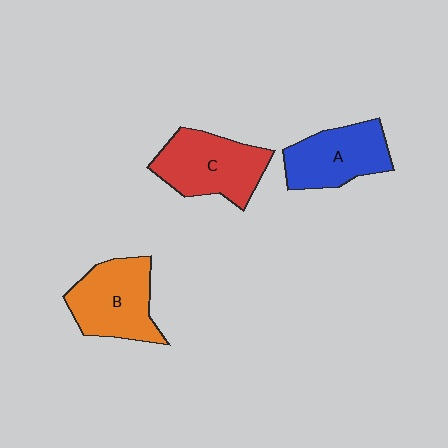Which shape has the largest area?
Shape C (red).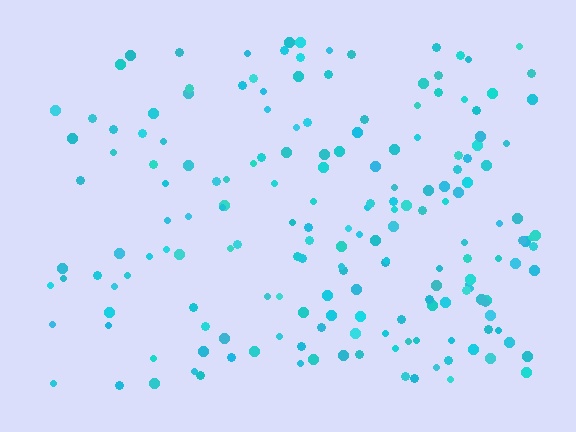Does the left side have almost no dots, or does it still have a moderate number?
Still a moderate number, just noticeably fewer than the right.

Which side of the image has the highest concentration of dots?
The right.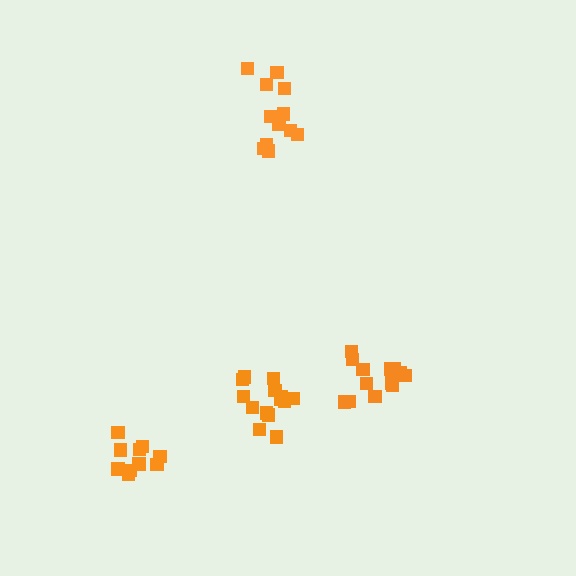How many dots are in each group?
Group 1: 14 dots, Group 2: 14 dots, Group 3: 12 dots, Group 4: 10 dots (50 total).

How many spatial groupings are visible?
There are 4 spatial groupings.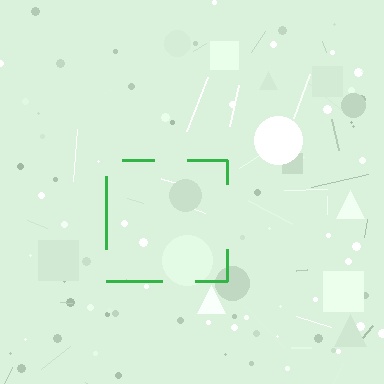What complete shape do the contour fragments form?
The contour fragments form a square.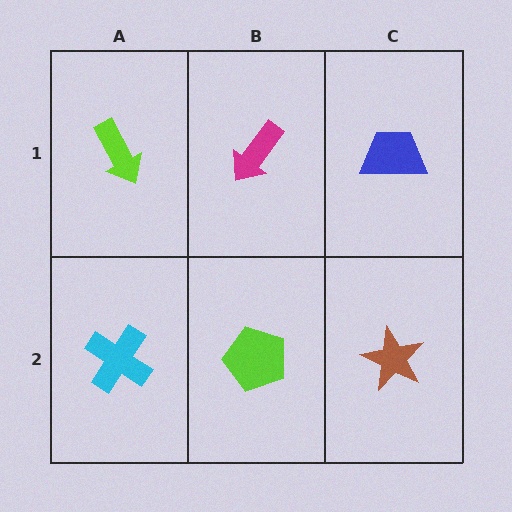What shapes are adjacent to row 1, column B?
A lime pentagon (row 2, column B), a lime arrow (row 1, column A), a blue trapezoid (row 1, column C).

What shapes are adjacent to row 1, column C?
A brown star (row 2, column C), a magenta arrow (row 1, column B).